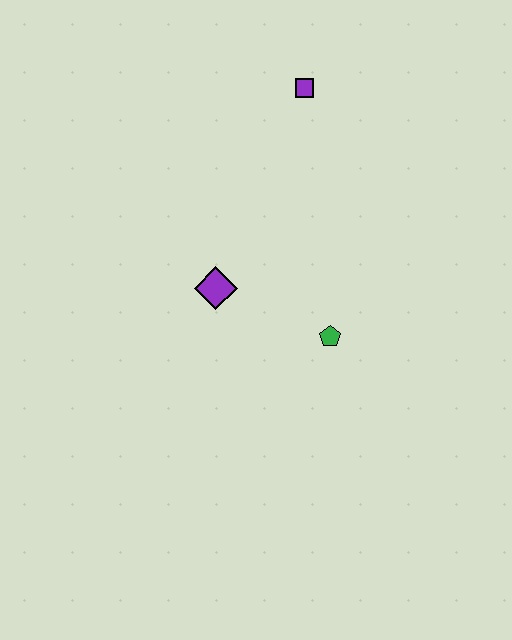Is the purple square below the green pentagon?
No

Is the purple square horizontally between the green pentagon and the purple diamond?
Yes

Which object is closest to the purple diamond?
The green pentagon is closest to the purple diamond.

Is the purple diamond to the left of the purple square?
Yes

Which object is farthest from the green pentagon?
The purple square is farthest from the green pentagon.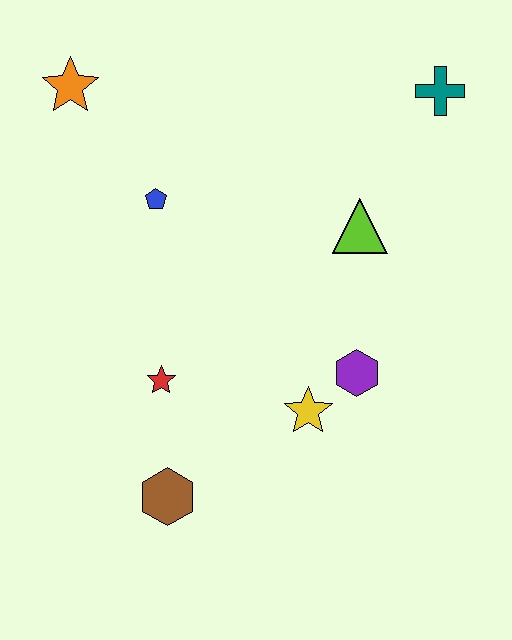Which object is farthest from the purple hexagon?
The orange star is farthest from the purple hexagon.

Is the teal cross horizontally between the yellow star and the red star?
No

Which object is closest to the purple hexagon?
The yellow star is closest to the purple hexagon.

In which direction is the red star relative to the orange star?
The red star is below the orange star.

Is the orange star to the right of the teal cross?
No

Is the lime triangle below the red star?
No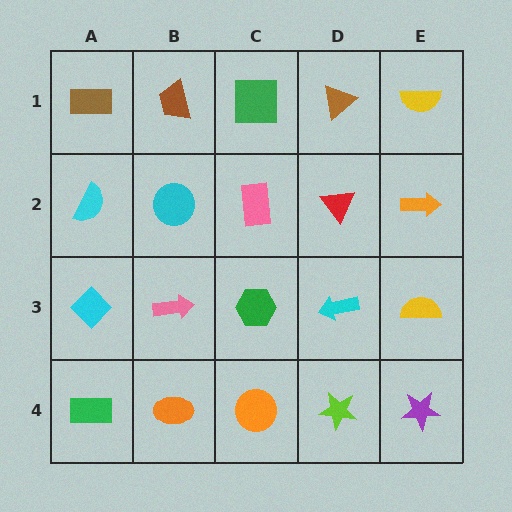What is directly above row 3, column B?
A cyan circle.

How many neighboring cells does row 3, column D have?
4.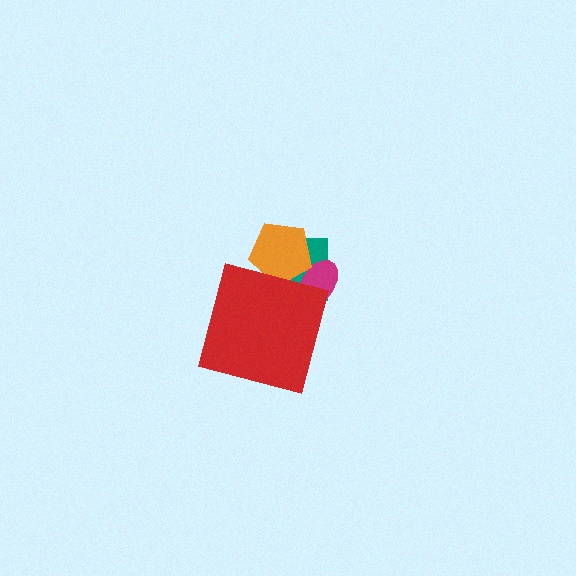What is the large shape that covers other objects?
A red square.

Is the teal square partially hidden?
Yes, the teal square is partially hidden behind the red square.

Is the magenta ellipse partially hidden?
Yes, the magenta ellipse is partially hidden behind the red square.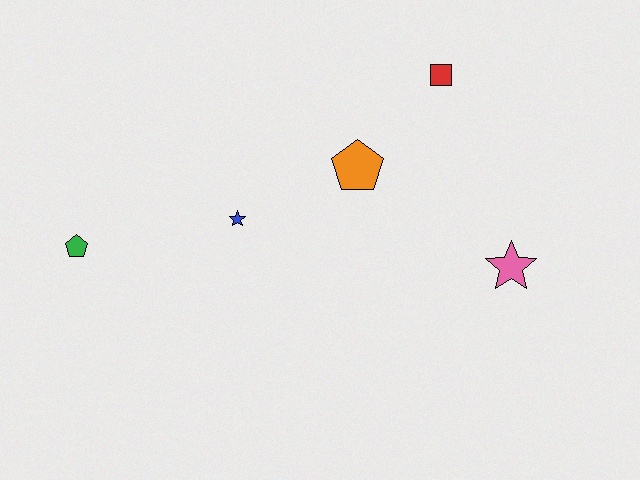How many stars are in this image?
There are 2 stars.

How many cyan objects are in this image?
There are no cyan objects.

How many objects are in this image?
There are 5 objects.